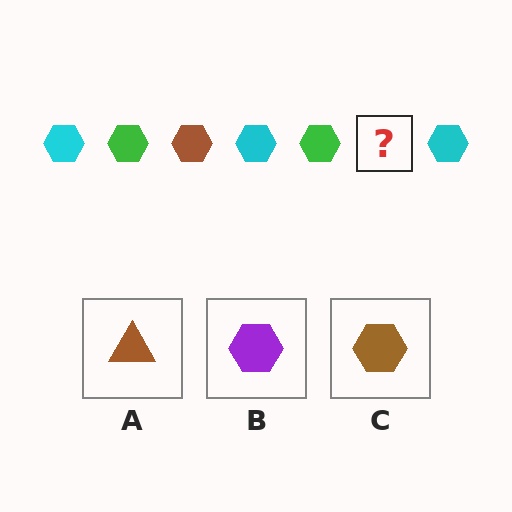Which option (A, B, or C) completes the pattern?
C.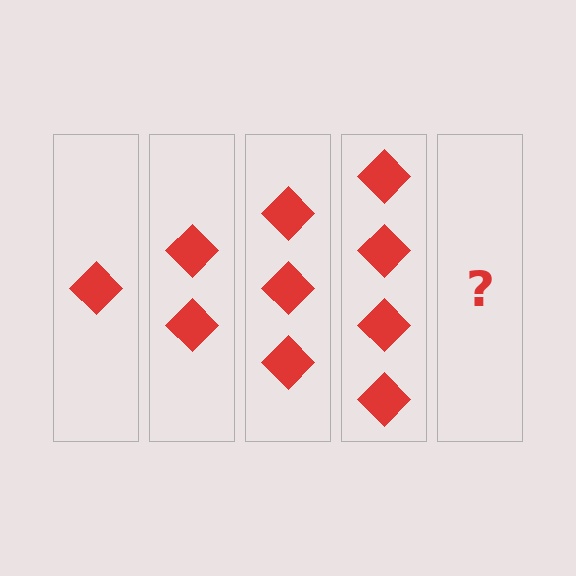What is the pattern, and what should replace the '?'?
The pattern is that each step adds one more diamond. The '?' should be 5 diamonds.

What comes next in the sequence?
The next element should be 5 diamonds.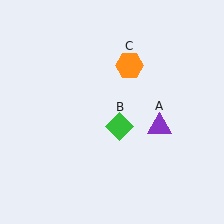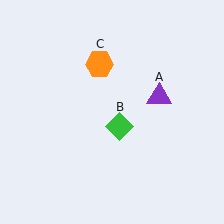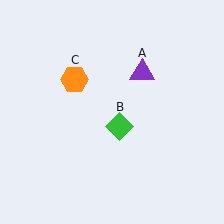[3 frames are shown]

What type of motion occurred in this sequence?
The purple triangle (object A), orange hexagon (object C) rotated counterclockwise around the center of the scene.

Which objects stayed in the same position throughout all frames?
Green diamond (object B) remained stationary.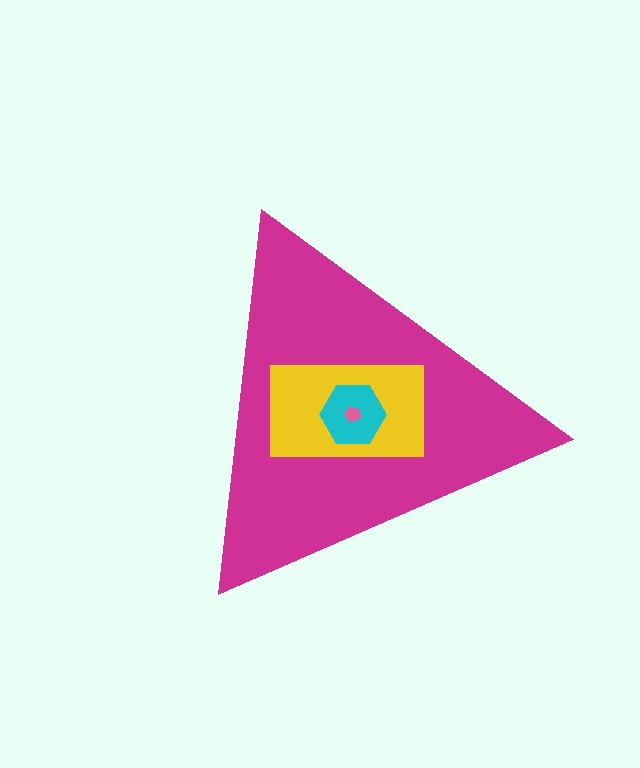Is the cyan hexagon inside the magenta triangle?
Yes.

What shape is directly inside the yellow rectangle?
The cyan hexagon.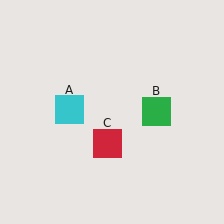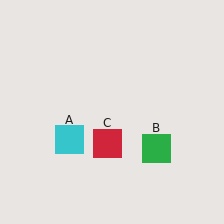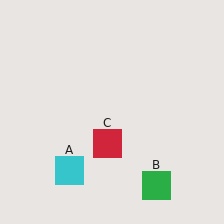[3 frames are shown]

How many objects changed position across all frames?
2 objects changed position: cyan square (object A), green square (object B).